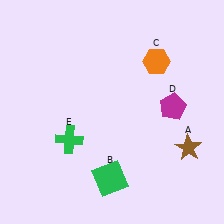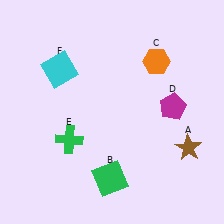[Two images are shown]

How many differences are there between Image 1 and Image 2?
There is 1 difference between the two images.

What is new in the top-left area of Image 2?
A cyan square (F) was added in the top-left area of Image 2.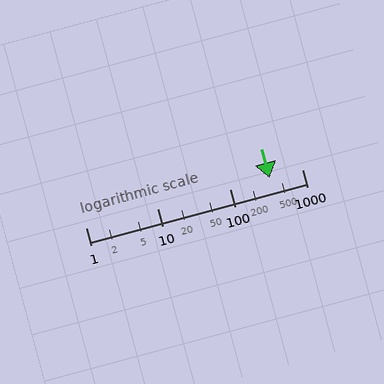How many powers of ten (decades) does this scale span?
The scale spans 3 decades, from 1 to 1000.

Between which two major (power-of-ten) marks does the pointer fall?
The pointer is between 100 and 1000.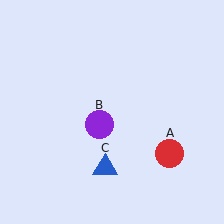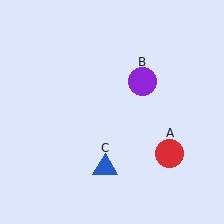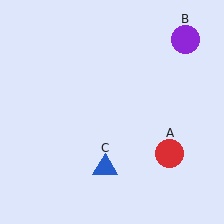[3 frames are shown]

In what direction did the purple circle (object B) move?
The purple circle (object B) moved up and to the right.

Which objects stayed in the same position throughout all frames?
Red circle (object A) and blue triangle (object C) remained stationary.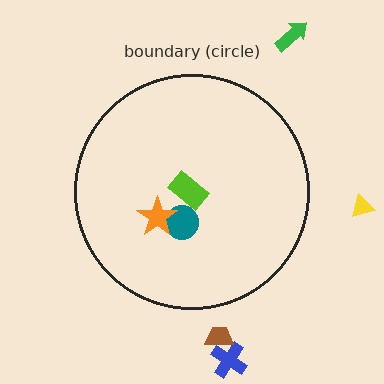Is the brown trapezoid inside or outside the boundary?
Outside.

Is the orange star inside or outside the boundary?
Inside.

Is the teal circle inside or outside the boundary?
Inside.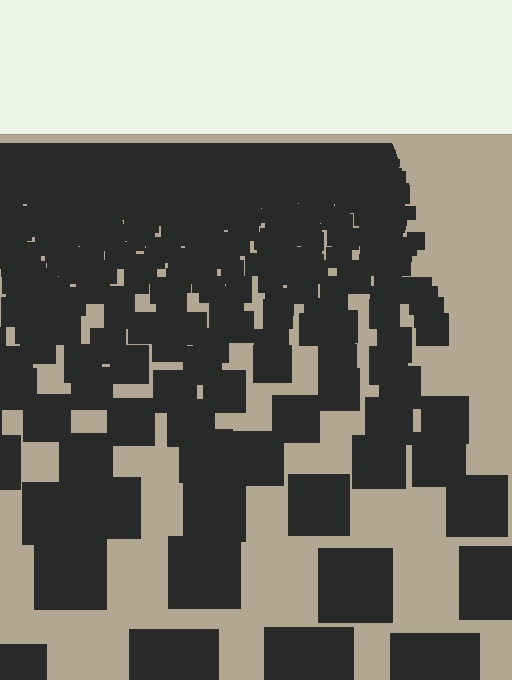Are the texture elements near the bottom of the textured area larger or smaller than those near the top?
Larger. Near the bottom, elements are closer to the viewer and appear at a bigger on-screen size.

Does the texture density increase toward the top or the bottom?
Density increases toward the top.